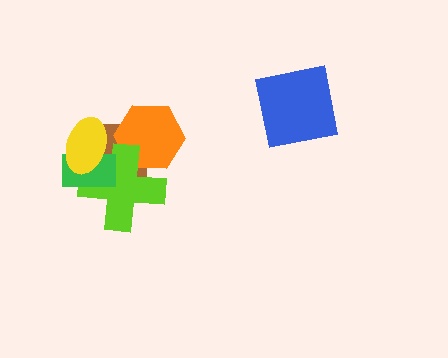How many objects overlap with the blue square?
0 objects overlap with the blue square.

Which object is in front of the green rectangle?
The yellow ellipse is in front of the green rectangle.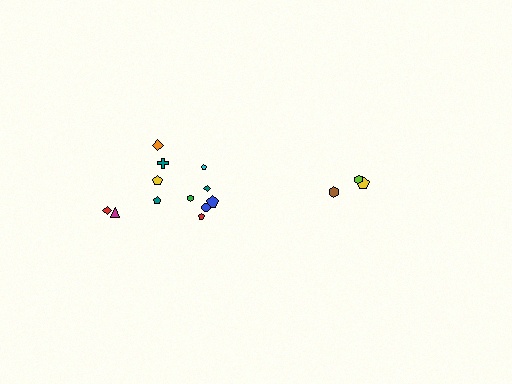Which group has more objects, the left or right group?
The left group.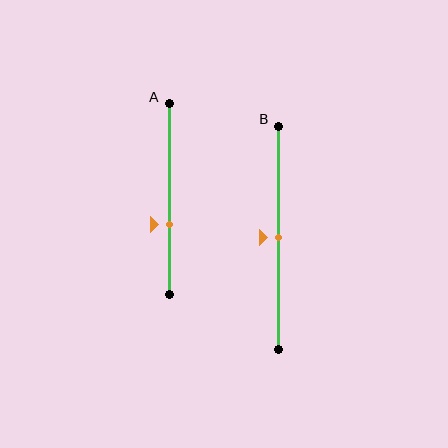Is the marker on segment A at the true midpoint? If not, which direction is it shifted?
No, the marker on segment A is shifted downward by about 13% of the segment length.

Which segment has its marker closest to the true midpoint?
Segment B has its marker closest to the true midpoint.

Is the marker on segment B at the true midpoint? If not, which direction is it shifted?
Yes, the marker on segment B is at the true midpoint.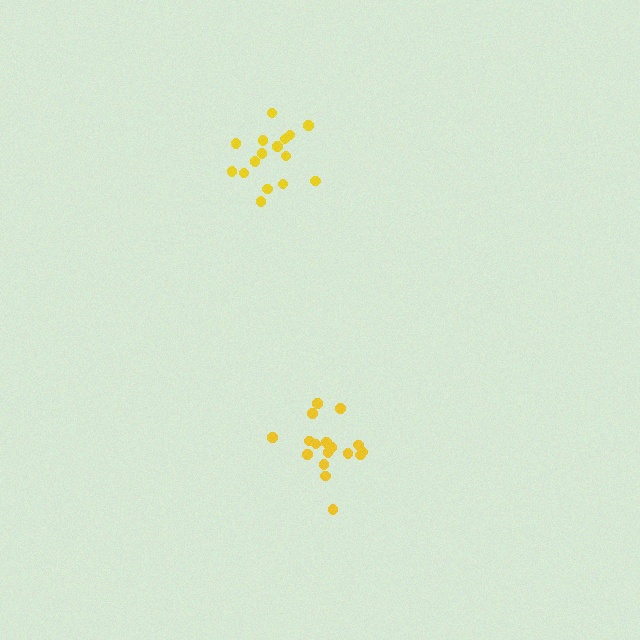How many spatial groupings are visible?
There are 2 spatial groupings.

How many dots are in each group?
Group 1: 16 dots, Group 2: 17 dots (33 total).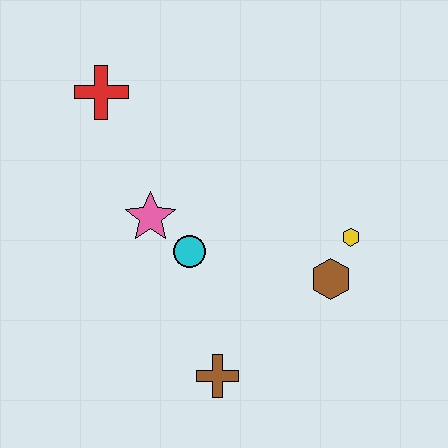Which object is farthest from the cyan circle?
The red cross is farthest from the cyan circle.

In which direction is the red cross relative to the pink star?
The red cross is above the pink star.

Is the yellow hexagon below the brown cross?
No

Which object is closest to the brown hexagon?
The yellow hexagon is closest to the brown hexagon.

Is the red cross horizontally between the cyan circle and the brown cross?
No